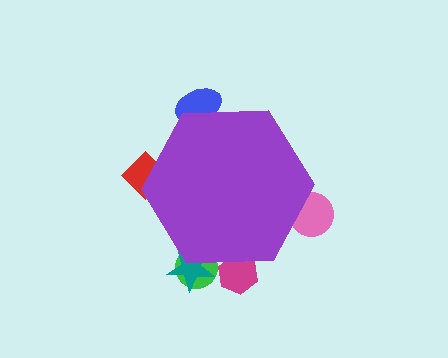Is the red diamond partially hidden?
Yes, the red diamond is partially hidden behind the purple hexagon.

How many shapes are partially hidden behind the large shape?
6 shapes are partially hidden.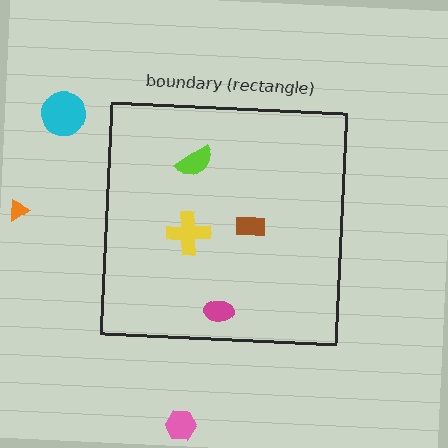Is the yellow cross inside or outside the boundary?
Inside.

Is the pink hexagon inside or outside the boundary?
Outside.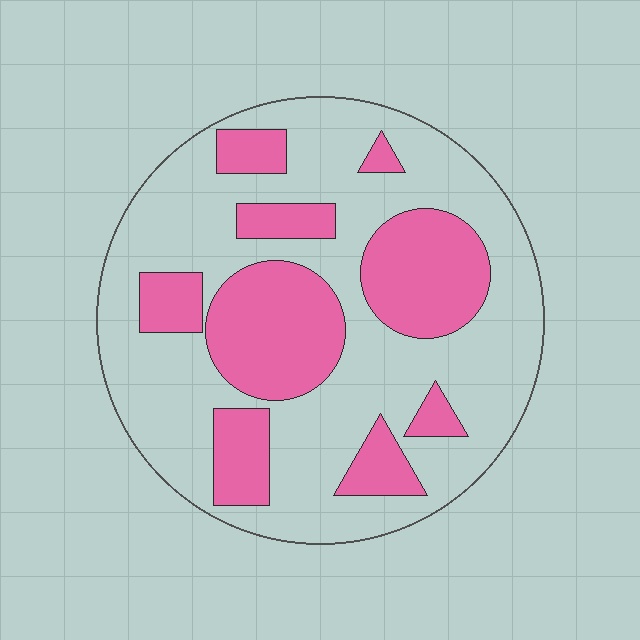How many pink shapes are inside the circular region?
9.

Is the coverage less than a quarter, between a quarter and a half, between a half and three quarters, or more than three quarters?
Between a quarter and a half.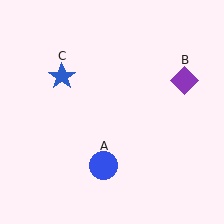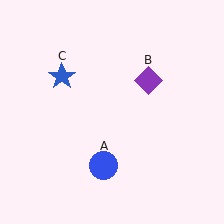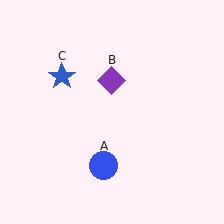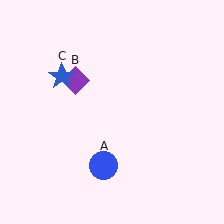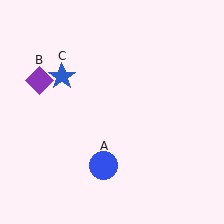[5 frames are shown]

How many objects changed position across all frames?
1 object changed position: purple diamond (object B).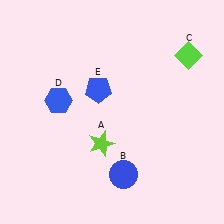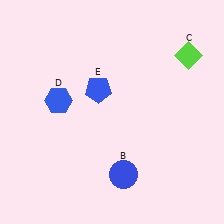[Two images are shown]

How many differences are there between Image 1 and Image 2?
There is 1 difference between the two images.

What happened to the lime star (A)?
The lime star (A) was removed in Image 2. It was in the bottom-left area of Image 1.